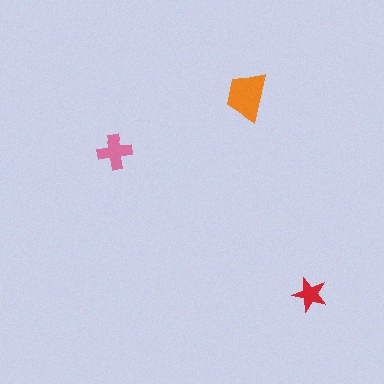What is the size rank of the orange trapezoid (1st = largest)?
1st.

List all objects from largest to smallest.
The orange trapezoid, the pink cross, the red star.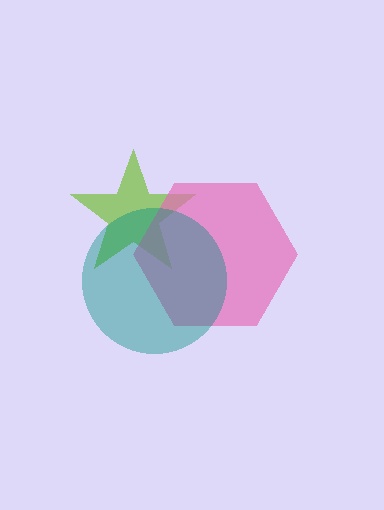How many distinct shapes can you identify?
There are 3 distinct shapes: a lime star, a pink hexagon, a teal circle.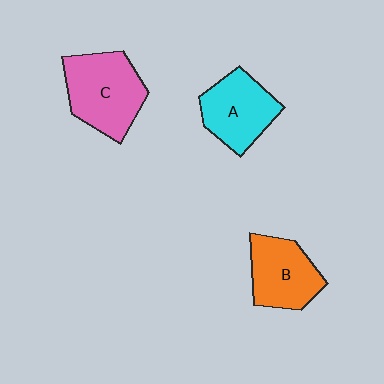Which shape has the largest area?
Shape C (pink).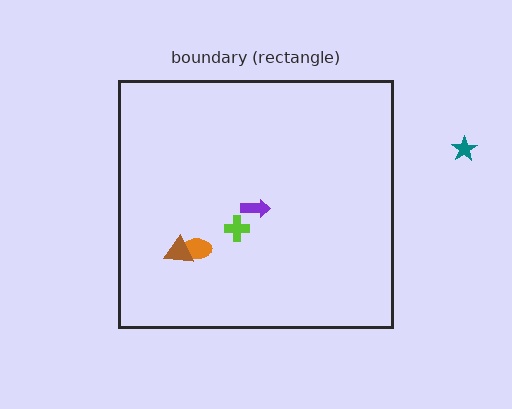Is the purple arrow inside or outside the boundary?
Inside.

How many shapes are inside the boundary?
4 inside, 1 outside.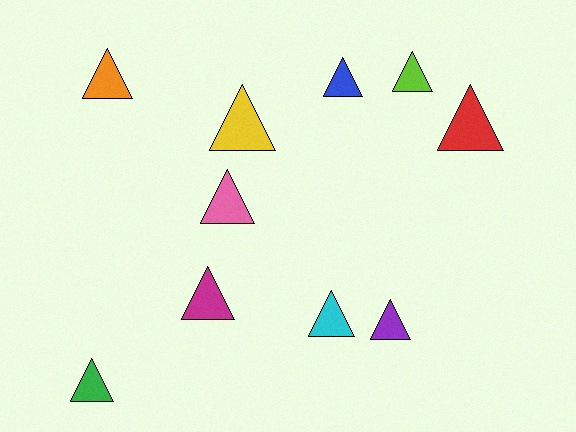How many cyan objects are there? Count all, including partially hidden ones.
There is 1 cyan object.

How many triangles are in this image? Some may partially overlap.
There are 10 triangles.